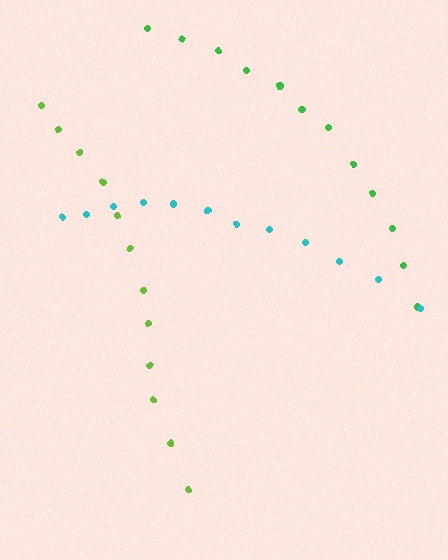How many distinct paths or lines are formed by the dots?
There are 3 distinct paths.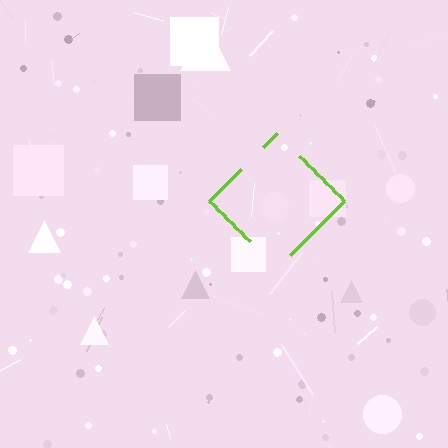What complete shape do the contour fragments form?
The contour fragments form a diamond.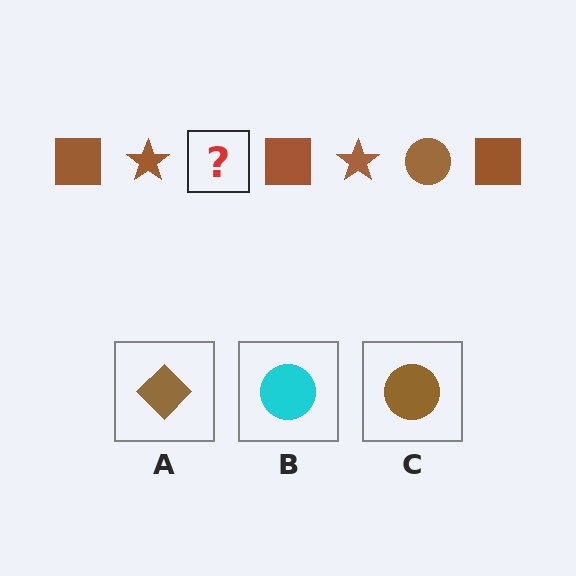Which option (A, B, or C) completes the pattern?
C.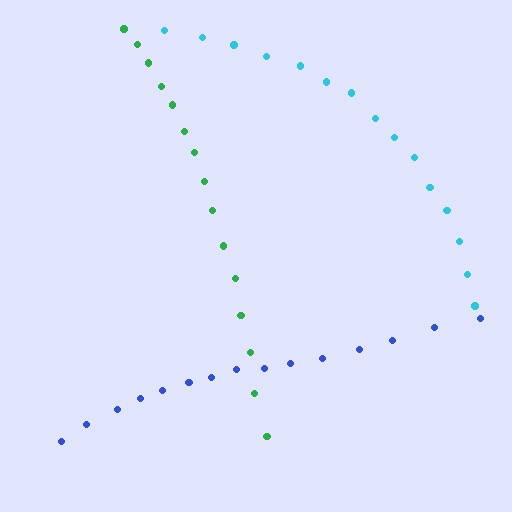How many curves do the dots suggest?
There are 3 distinct paths.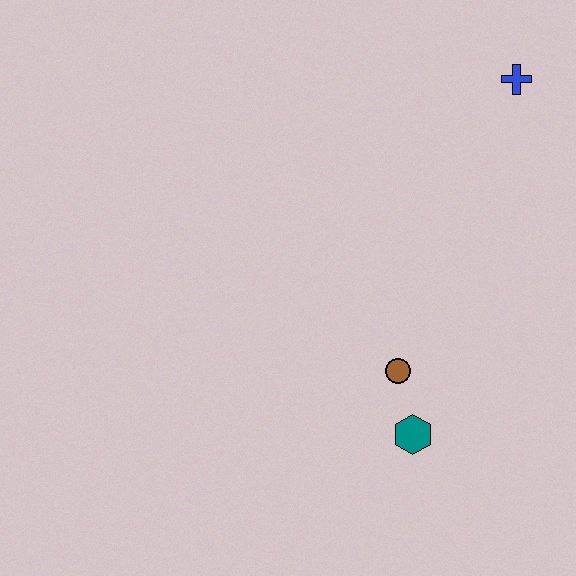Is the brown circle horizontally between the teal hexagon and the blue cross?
No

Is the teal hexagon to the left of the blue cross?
Yes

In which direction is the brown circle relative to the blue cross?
The brown circle is below the blue cross.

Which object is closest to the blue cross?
The brown circle is closest to the blue cross.